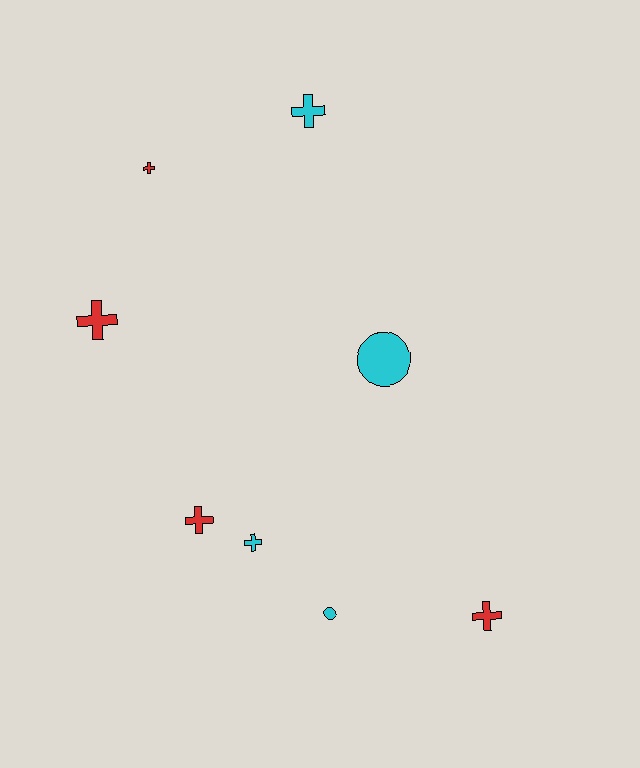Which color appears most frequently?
Red, with 4 objects.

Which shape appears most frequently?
Cross, with 6 objects.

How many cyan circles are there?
There are 2 cyan circles.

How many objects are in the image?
There are 8 objects.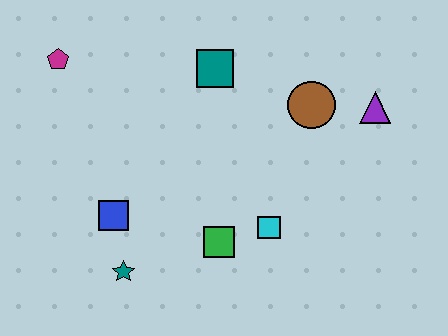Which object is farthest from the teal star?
The purple triangle is farthest from the teal star.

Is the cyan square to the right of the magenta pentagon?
Yes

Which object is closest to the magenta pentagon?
The teal square is closest to the magenta pentagon.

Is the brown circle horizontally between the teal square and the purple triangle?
Yes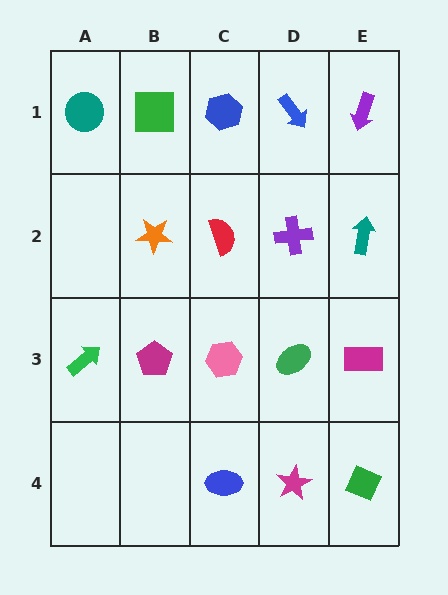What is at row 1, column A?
A teal circle.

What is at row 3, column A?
A green arrow.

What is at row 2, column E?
A teal arrow.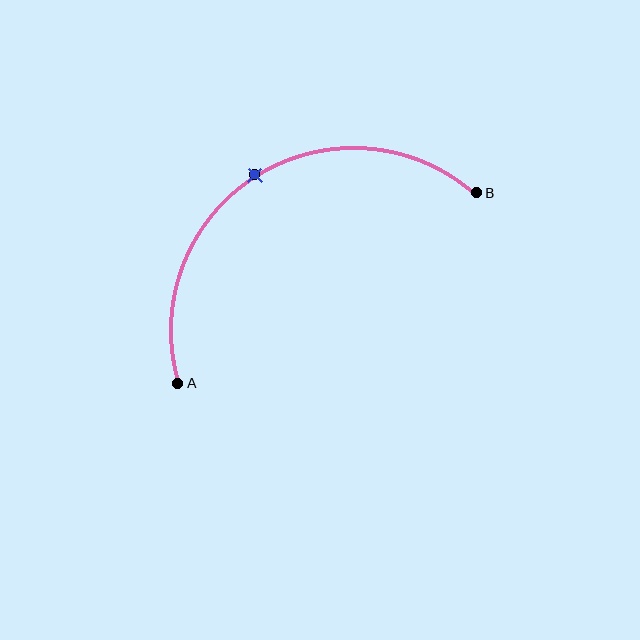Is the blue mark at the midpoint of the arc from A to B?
Yes. The blue mark lies on the arc at equal arc-length from both A and B — it is the arc midpoint.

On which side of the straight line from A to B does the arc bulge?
The arc bulges above the straight line connecting A and B.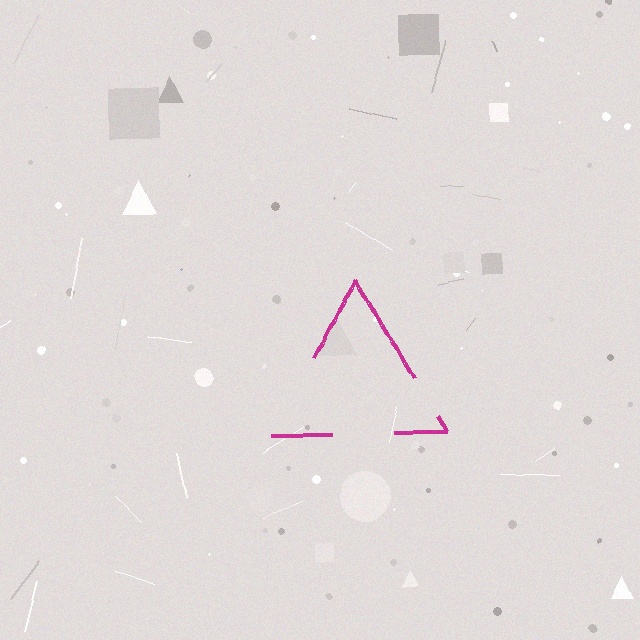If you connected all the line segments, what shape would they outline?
They would outline a triangle.